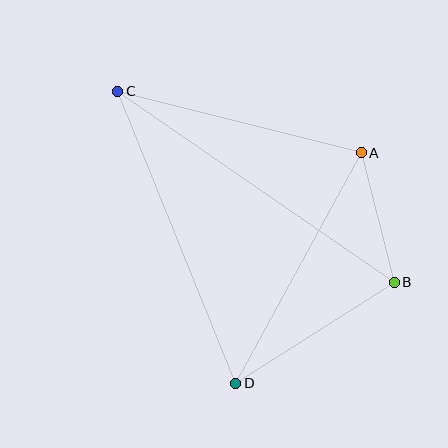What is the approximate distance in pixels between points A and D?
The distance between A and D is approximately 262 pixels.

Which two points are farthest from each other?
Points B and C are farthest from each other.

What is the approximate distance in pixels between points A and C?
The distance between A and C is approximately 251 pixels.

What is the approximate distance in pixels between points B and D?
The distance between B and D is approximately 188 pixels.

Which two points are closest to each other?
Points A and B are closest to each other.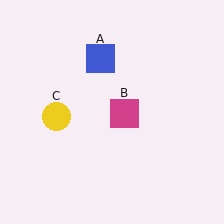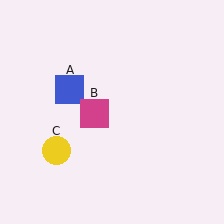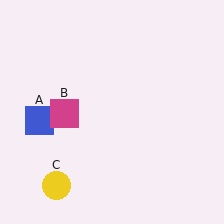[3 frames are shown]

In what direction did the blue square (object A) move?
The blue square (object A) moved down and to the left.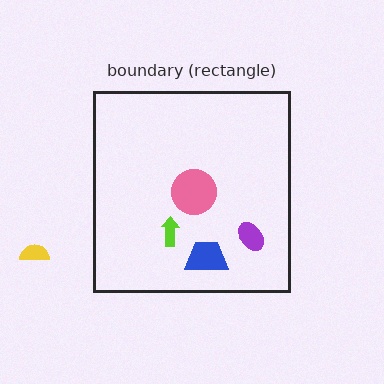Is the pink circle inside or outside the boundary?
Inside.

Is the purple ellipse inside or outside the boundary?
Inside.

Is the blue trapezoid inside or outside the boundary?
Inside.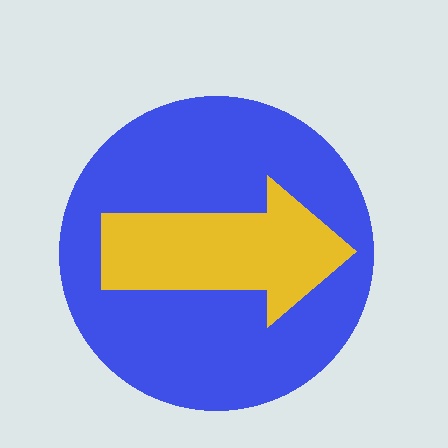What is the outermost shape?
The blue circle.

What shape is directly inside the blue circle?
The yellow arrow.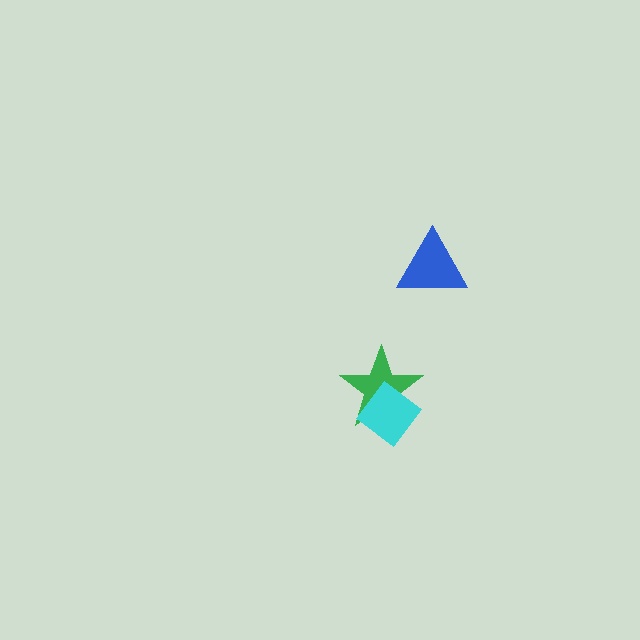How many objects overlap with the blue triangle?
0 objects overlap with the blue triangle.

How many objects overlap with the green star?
1 object overlaps with the green star.